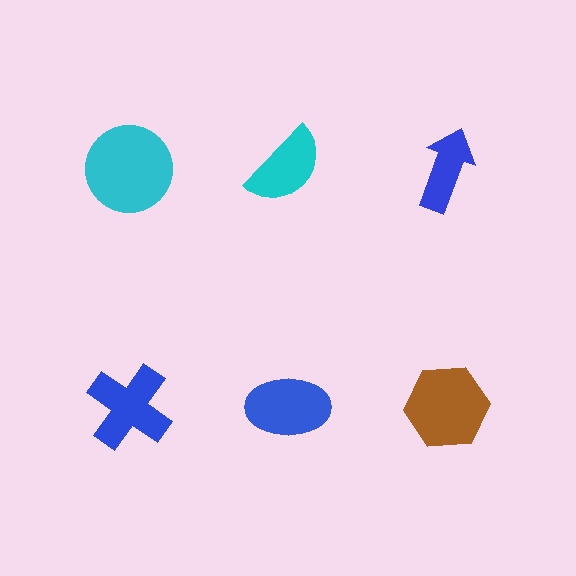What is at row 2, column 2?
A blue ellipse.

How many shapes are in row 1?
3 shapes.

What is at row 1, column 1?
A cyan circle.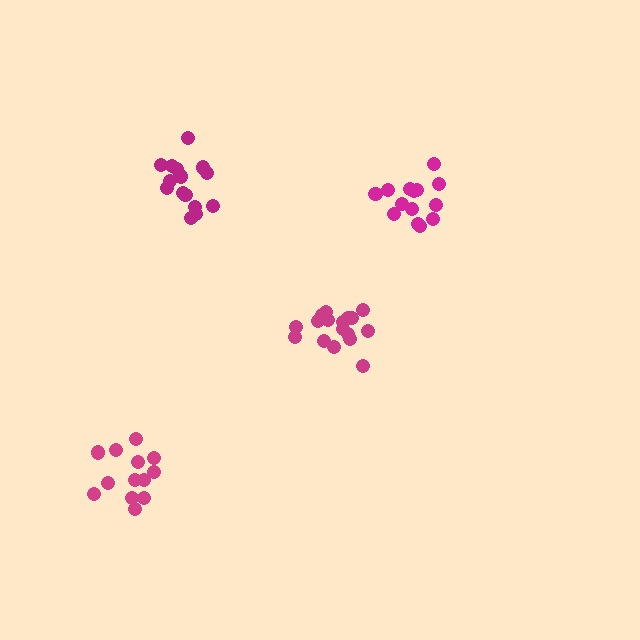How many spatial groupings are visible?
There are 4 spatial groupings.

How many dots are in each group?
Group 1: 14 dots, Group 2: 15 dots, Group 3: 17 dots, Group 4: 13 dots (59 total).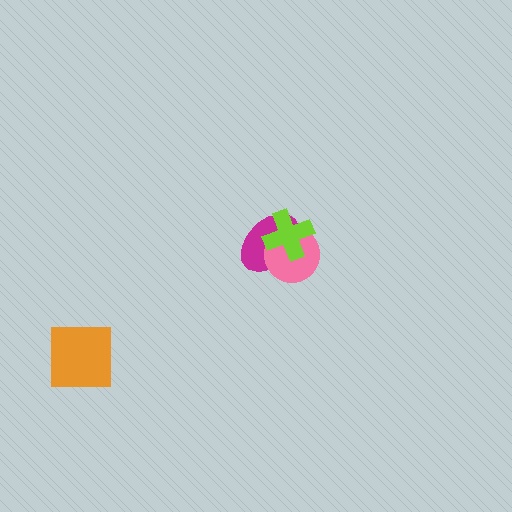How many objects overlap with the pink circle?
2 objects overlap with the pink circle.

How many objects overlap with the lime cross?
2 objects overlap with the lime cross.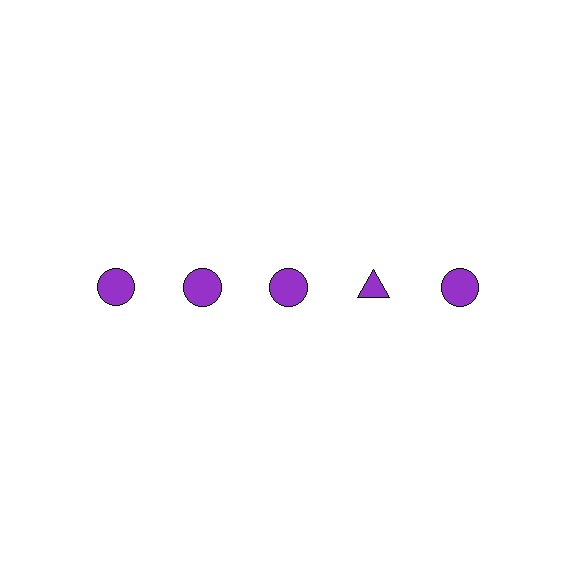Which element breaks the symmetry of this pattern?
The purple triangle in the top row, second from right column breaks the symmetry. All other shapes are purple circles.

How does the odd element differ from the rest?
It has a different shape: triangle instead of circle.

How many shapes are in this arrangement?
There are 5 shapes arranged in a grid pattern.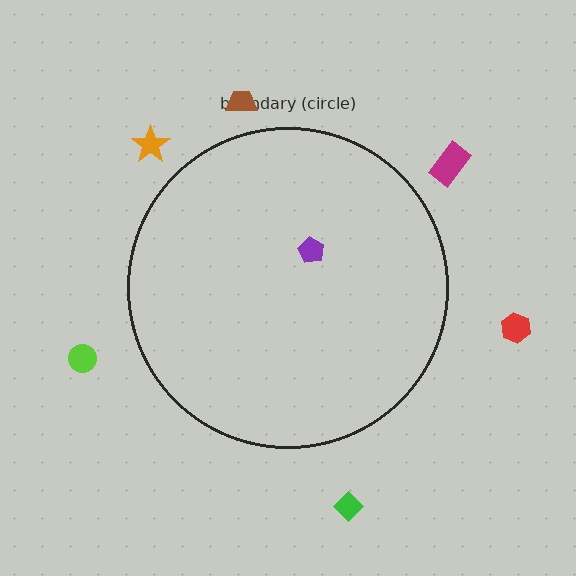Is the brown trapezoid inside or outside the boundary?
Outside.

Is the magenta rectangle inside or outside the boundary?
Outside.